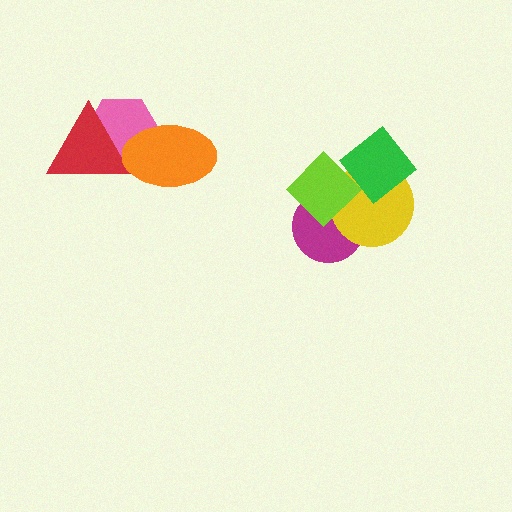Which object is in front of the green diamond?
The lime diamond is in front of the green diamond.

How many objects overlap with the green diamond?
2 objects overlap with the green diamond.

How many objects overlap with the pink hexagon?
2 objects overlap with the pink hexagon.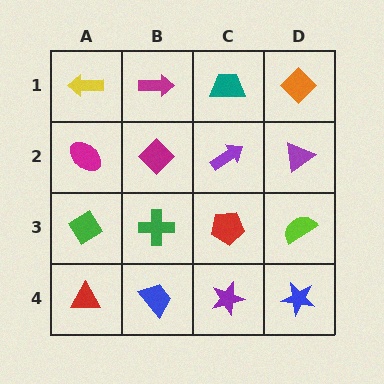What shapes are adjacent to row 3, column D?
A purple triangle (row 2, column D), a blue star (row 4, column D), a red pentagon (row 3, column C).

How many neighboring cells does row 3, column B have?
4.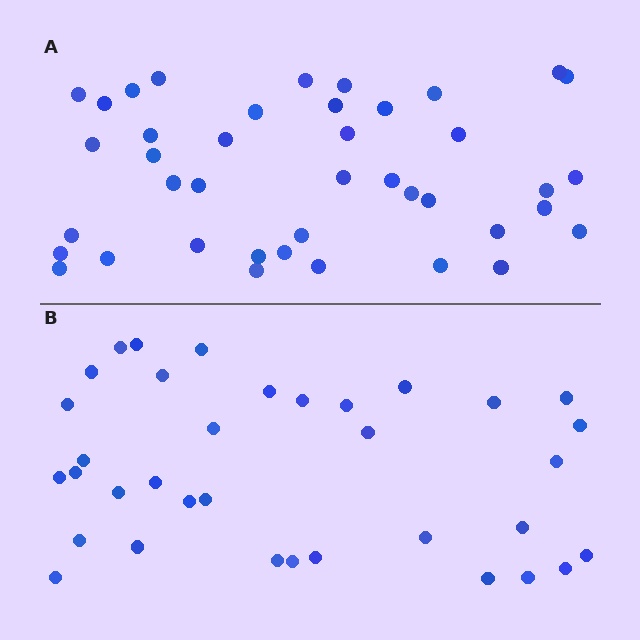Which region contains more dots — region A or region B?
Region A (the top region) has more dots.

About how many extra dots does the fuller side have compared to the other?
Region A has about 6 more dots than region B.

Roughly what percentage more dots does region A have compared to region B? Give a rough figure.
About 15% more.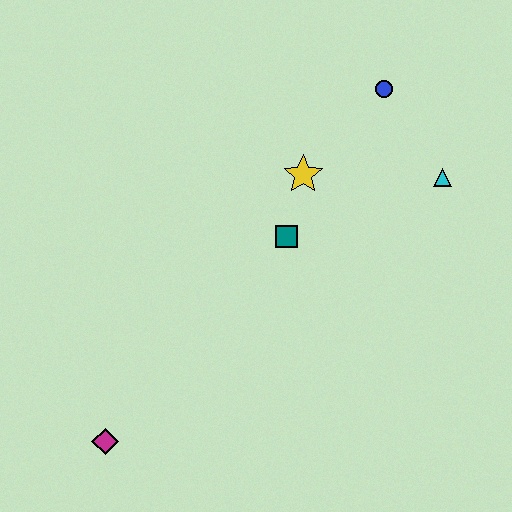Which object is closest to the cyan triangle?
The blue circle is closest to the cyan triangle.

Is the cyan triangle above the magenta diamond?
Yes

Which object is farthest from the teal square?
The magenta diamond is farthest from the teal square.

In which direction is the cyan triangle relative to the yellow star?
The cyan triangle is to the right of the yellow star.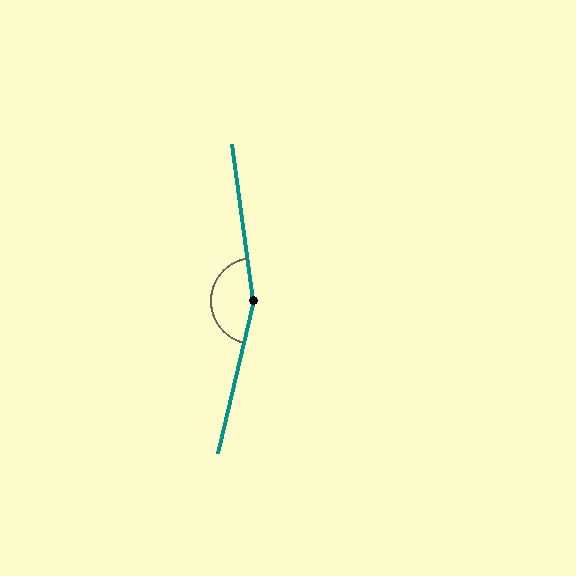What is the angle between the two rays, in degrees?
Approximately 159 degrees.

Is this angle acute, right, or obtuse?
It is obtuse.